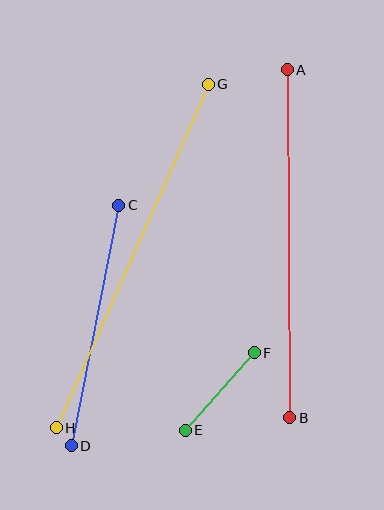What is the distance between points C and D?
The distance is approximately 245 pixels.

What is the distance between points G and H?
The distance is approximately 376 pixels.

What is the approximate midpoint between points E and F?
The midpoint is at approximately (220, 391) pixels.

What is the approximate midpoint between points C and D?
The midpoint is at approximately (95, 326) pixels.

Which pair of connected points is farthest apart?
Points G and H are farthest apart.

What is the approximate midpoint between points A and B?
The midpoint is at approximately (289, 244) pixels.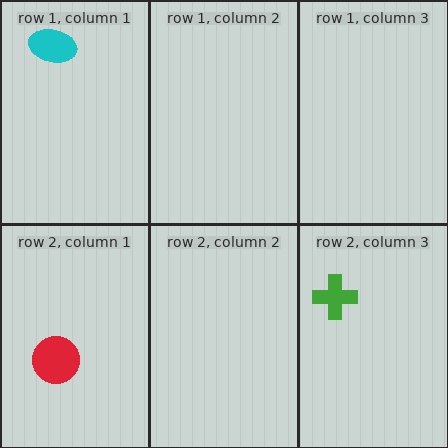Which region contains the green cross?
The row 2, column 3 region.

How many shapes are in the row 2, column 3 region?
1.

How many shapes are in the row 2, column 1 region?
1.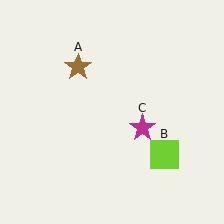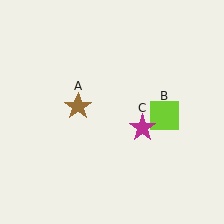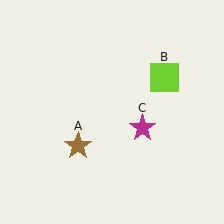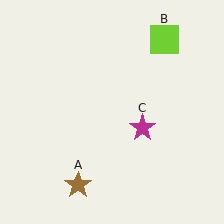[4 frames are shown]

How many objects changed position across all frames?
2 objects changed position: brown star (object A), lime square (object B).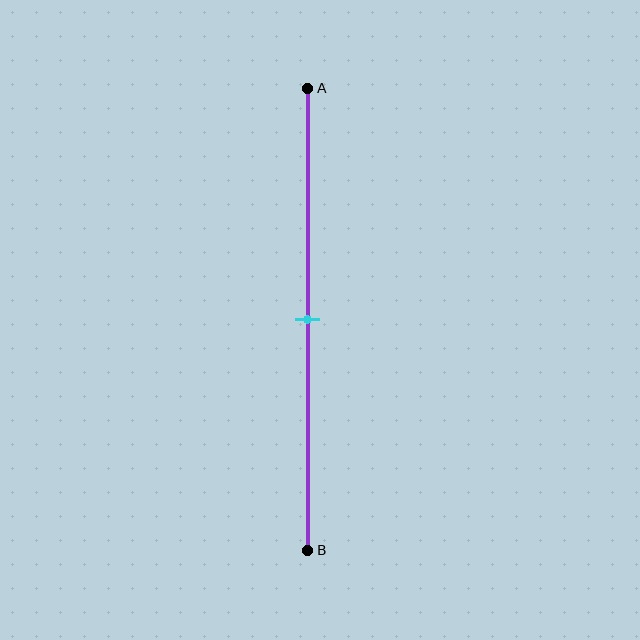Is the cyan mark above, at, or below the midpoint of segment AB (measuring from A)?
The cyan mark is approximately at the midpoint of segment AB.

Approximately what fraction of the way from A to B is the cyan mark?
The cyan mark is approximately 50% of the way from A to B.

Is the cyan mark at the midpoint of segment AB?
Yes, the mark is approximately at the midpoint.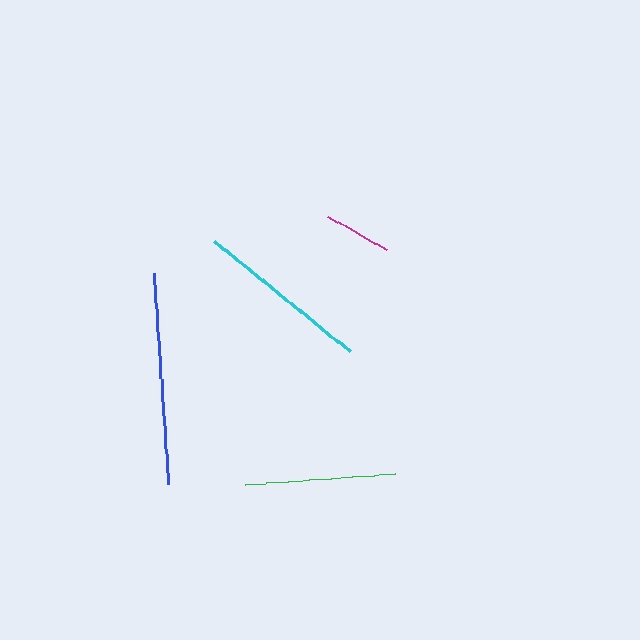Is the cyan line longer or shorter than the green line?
The cyan line is longer than the green line.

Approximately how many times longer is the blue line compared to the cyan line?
The blue line is approximately 1.2 times the length of the cyan line.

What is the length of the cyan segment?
The cyan segment is approximately 175 pixels long.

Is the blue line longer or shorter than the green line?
The blue line is longer than the green line.